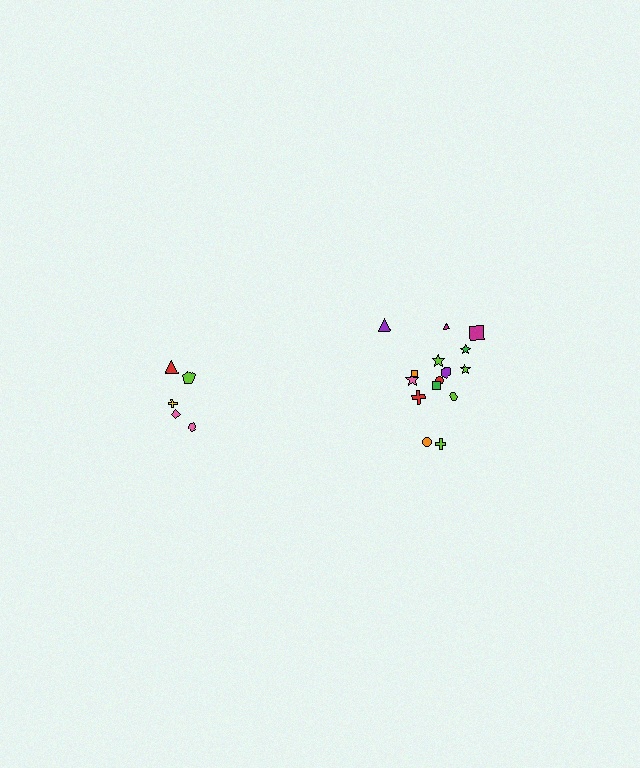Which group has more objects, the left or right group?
The right group.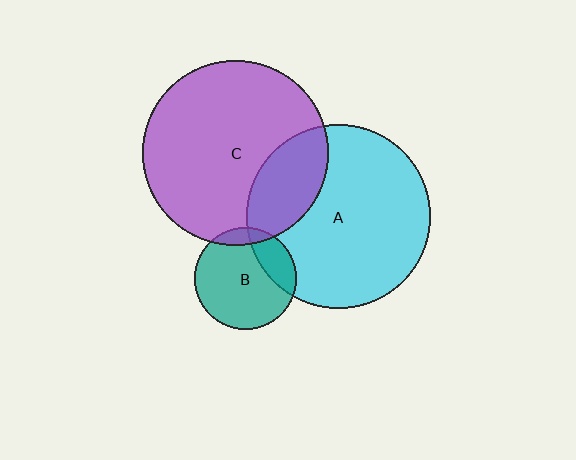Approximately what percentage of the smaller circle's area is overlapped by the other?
Approximately 20%.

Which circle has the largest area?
Circle C (purple).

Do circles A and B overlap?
Yes.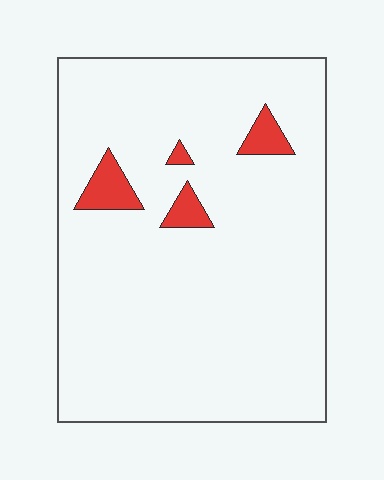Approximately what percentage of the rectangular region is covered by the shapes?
Approximately 5%.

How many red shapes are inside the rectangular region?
4.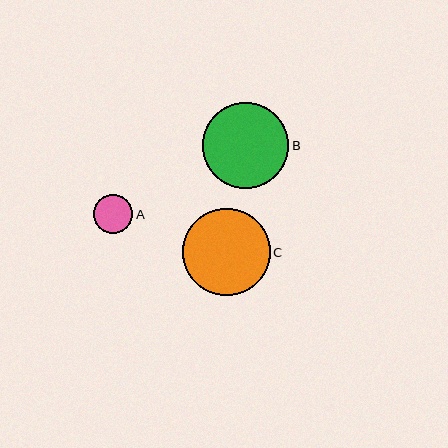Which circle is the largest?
Circle C is the largest with a size of approximately 87 pixels.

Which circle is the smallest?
Circle A is the smallest with a size of approximately 40 pixels.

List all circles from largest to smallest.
From largest to smallest: C, B, A.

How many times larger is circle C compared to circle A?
Circle C is approximately 2.2 times the size of circle A.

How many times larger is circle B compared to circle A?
Circle B is approximately 2.2 times the size of circle A.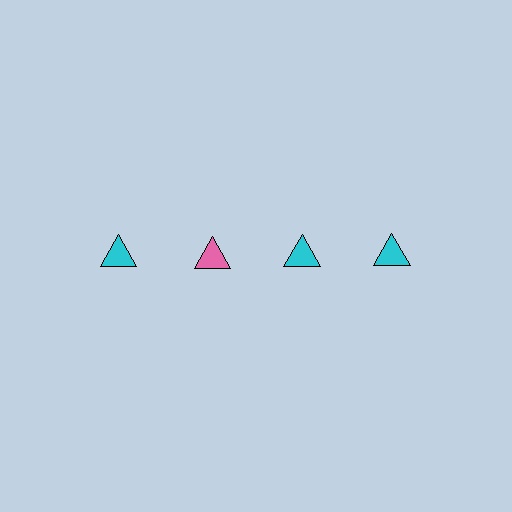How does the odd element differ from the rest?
It has a different color: pink instead of cyan.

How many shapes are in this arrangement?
There are 4 shapes arranged in a grid pattern.